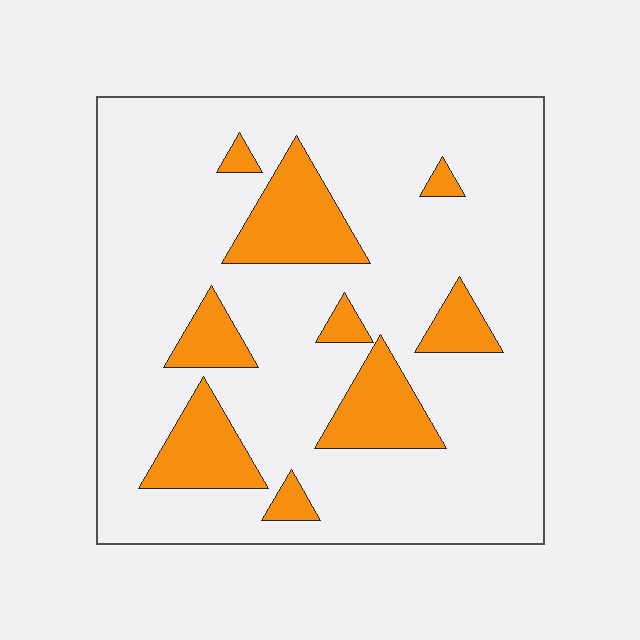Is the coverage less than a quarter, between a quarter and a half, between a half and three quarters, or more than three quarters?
Less than a quarter.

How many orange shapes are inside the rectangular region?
9.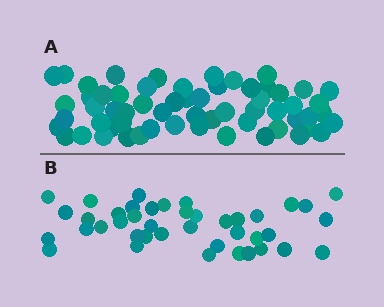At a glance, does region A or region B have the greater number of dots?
Region A (the top region) has more dots.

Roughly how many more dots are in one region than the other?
Region A has approximately 20 more dots than region B.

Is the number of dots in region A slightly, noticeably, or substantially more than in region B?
Region A has substantially more. The ratio is roughly 1.5 to 1.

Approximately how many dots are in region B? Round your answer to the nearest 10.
About 40 dots. (The exact count is 41, which rounds to 40.)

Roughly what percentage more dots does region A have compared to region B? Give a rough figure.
About 45% more.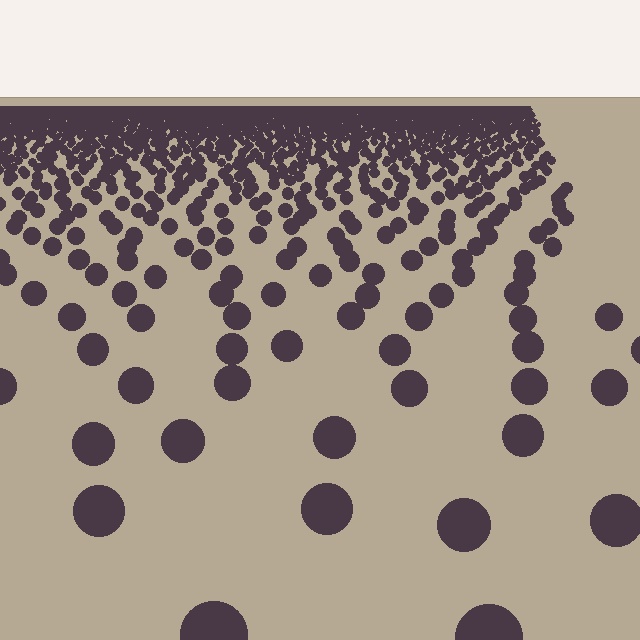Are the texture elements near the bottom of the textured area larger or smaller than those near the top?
Larger. Near the bottom, elements are closer to the viewer and appear at a bigger on-screen size.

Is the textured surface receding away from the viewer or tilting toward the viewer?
The surface is receding away from the viewer. Texture elements get smaller and denser toward the top.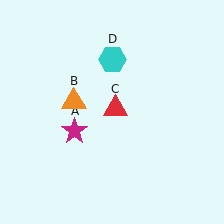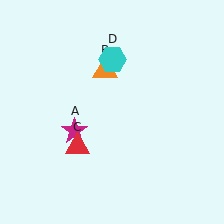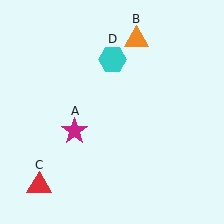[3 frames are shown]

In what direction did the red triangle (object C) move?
The red triangle (object C) moved down and to the left.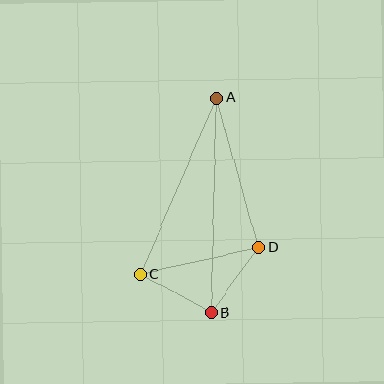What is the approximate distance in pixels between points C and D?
The distance between C and D is approximately 121 pixels.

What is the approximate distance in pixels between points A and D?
The distance between A and D is approximately 155 pixels.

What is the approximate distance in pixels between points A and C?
The distance between A and C is approximately 192 pixels.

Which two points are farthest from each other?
Points A and B are farthest from each other.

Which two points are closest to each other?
Points B and C are closest to each other.